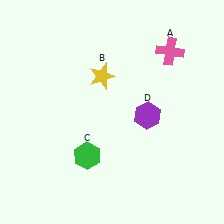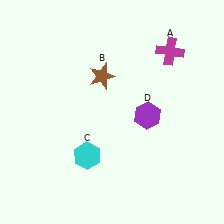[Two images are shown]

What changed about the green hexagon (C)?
In Image 1, C is green. In Image 2, it changed to cyan.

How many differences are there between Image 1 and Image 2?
There are 3 differences between the two images.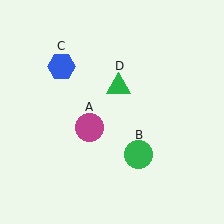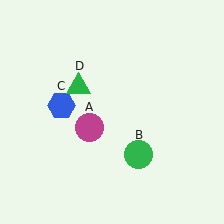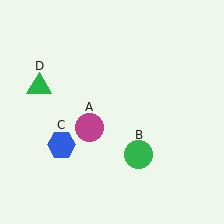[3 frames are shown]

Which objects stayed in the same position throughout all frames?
Magenta circle (object A) and green circle (object B) remained stationary.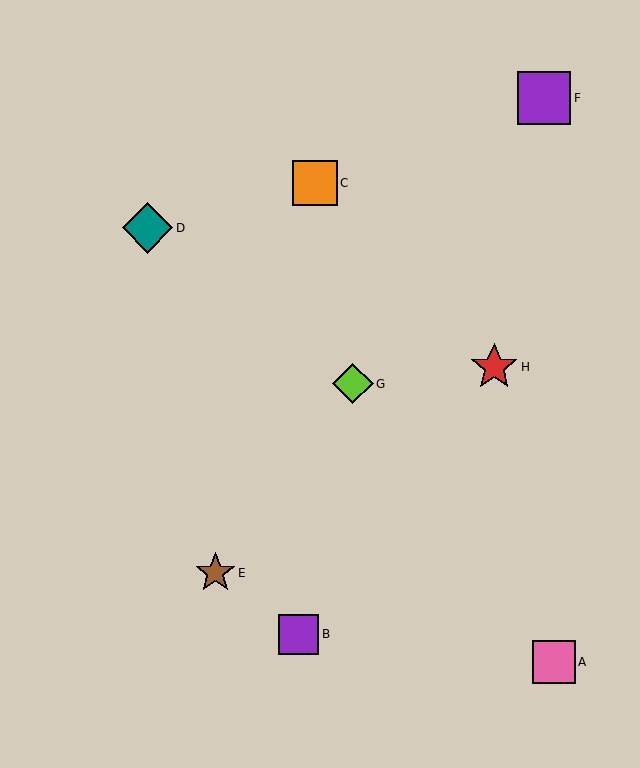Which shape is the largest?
The purple square (labeled F) is the largest.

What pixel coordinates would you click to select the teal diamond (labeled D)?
Click at (148, 228) to select the teal diamond D.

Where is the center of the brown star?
The center of the brown star is at (215, 573).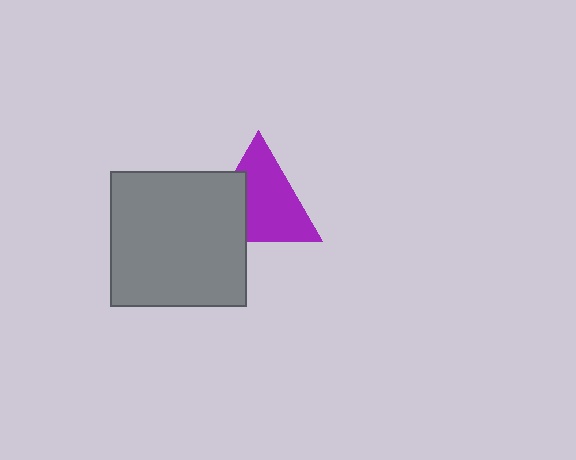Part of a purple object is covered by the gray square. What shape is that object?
It is a triangle.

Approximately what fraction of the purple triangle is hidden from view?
Roughly 32% of the purple triangle is hidden behind the gray square.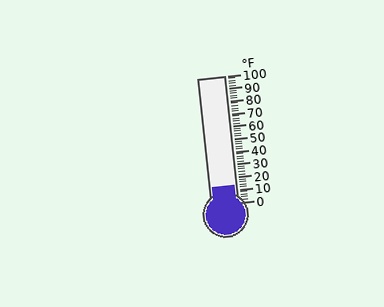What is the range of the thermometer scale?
The thermometer scale ranges from 0°F to 100°F.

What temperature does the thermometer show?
The thermometer shows approximately 14°F.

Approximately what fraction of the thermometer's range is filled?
The thermometer is filled to approximately 15% of its range.